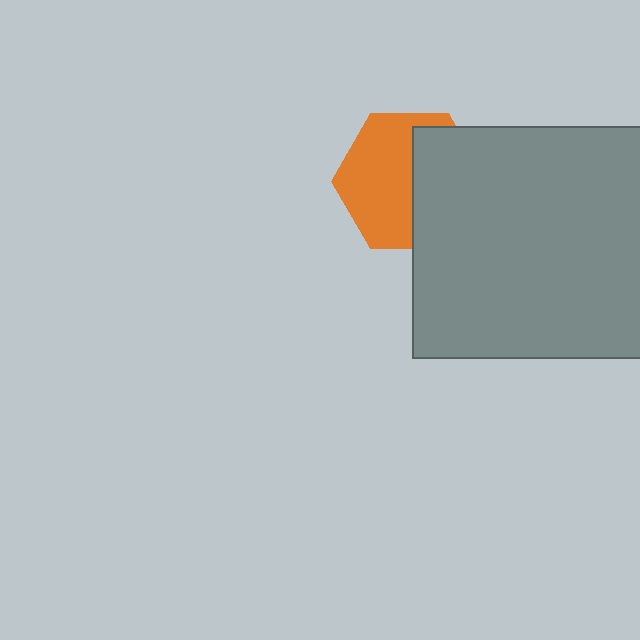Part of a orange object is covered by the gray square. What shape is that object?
It is a hexagon.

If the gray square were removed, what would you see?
You would see the complete orange hexagon.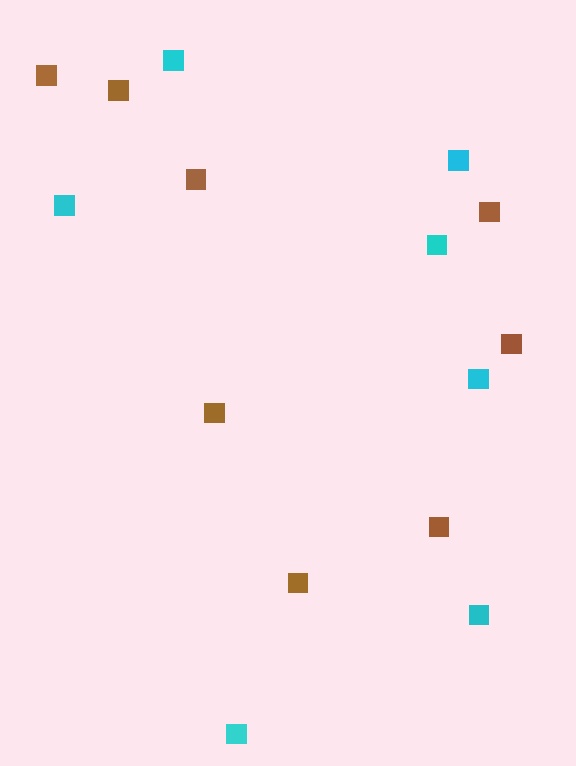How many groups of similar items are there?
There are 2 groups: one group of cyan squares (7) and one group of brown squares (8).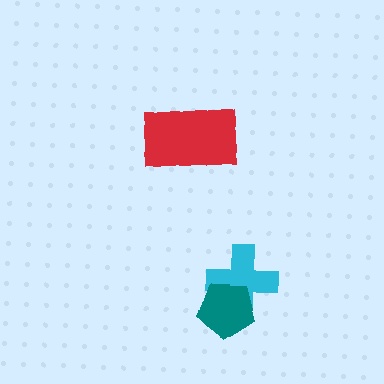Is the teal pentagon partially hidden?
No, no other shape covers it.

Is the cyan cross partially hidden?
Yes, it is partially covered by another shape.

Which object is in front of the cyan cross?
The teal pentagon is in front of the cyan cross.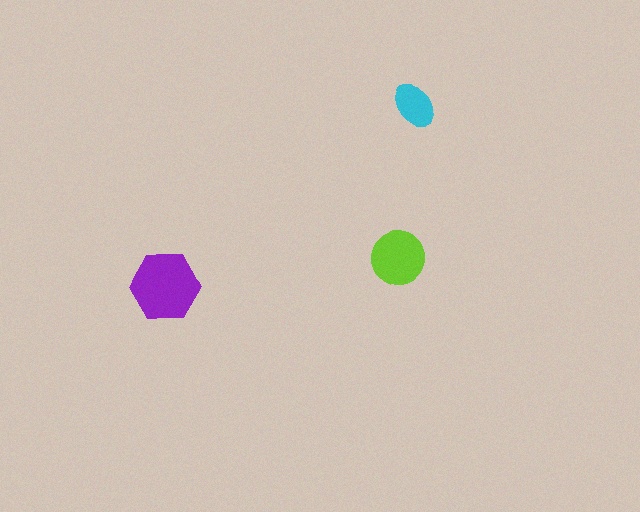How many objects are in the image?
There are 3 objects in the image.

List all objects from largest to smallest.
The purple hexagon, the lime circle, the cyan ellipse.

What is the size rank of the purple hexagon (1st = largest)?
1st.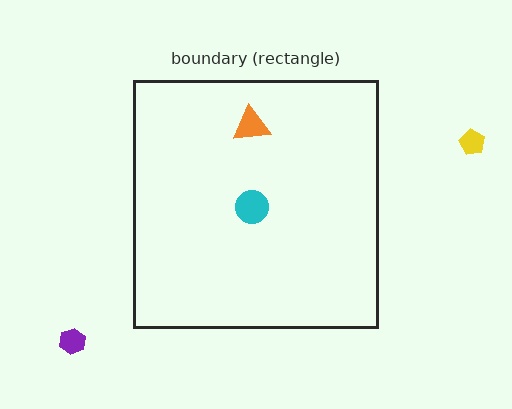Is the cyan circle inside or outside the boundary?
Inside.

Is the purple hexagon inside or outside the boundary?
Outside.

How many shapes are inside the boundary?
2 inside, 2 outside.